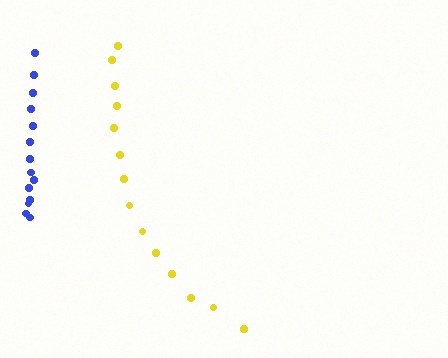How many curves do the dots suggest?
There are 2 distinct paths.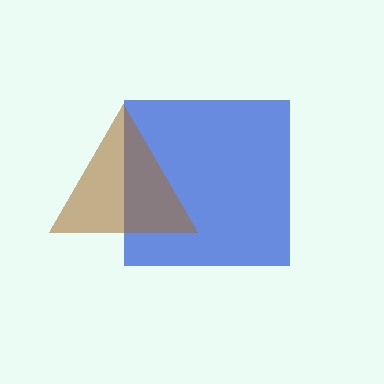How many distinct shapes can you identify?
There are 2 distinct shapes: a blue square, a brown triangle.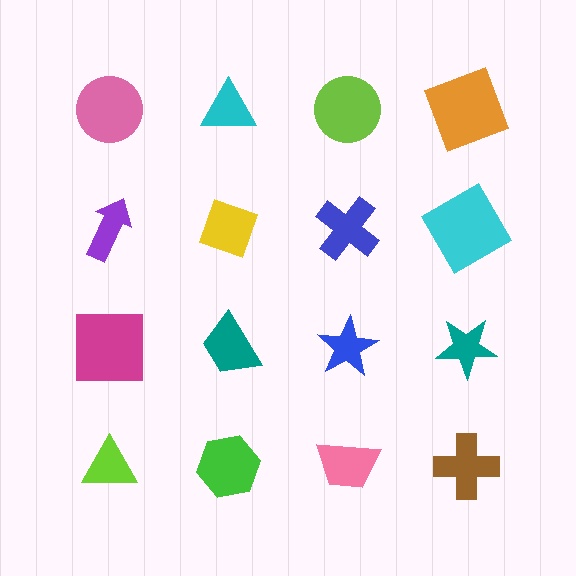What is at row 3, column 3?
A blue star.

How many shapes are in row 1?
4 shapes.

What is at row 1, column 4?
An orange square.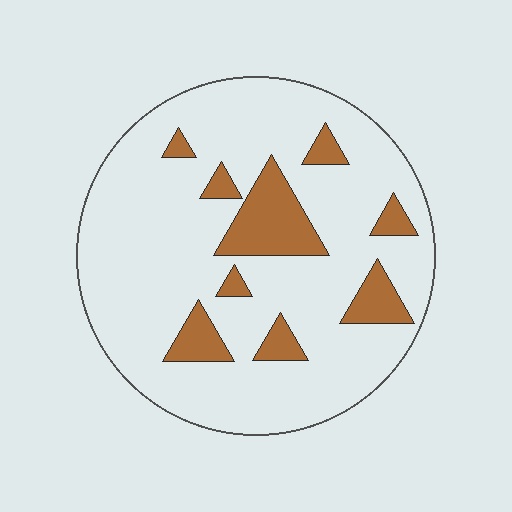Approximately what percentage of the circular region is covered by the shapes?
Approximately 15%.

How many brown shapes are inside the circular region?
9.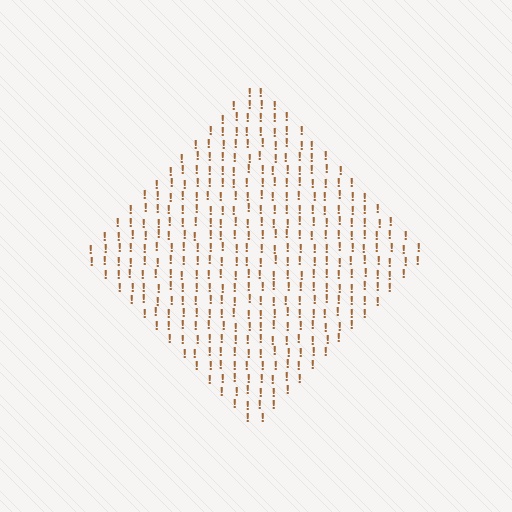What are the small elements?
The small elements are exclamation marks.